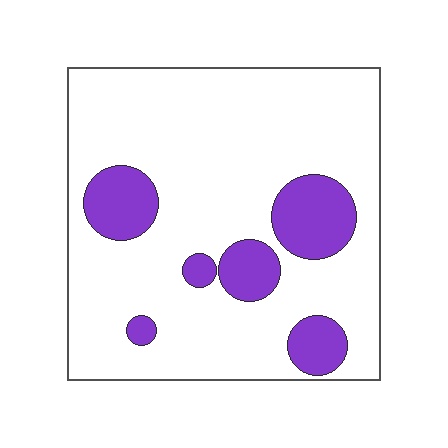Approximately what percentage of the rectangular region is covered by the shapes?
Approximately 20%.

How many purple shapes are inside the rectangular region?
6.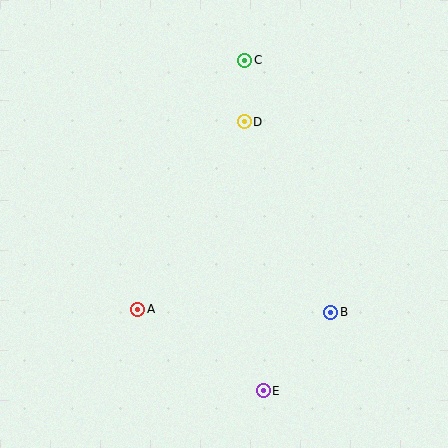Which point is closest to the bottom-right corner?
Point B is closest to the bottom-right corner.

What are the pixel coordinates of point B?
Point B is at (331, 312).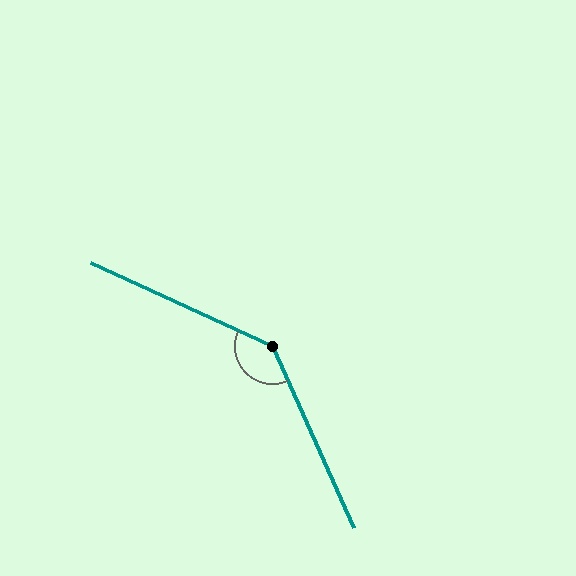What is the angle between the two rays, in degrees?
Approximately 139 degrees.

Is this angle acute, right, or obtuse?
It is obtuse.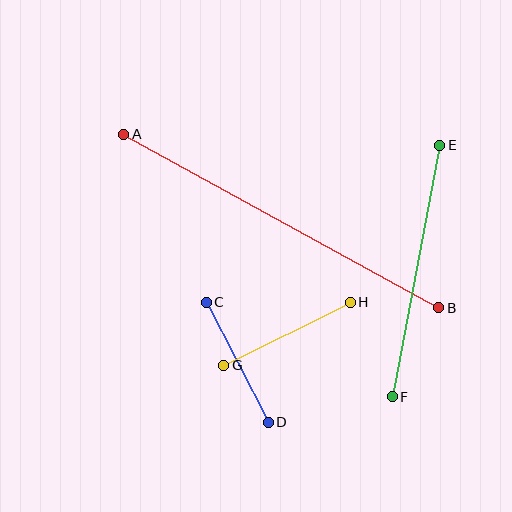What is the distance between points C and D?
The distance is approximately 135 pixels.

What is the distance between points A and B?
The distance is approximately 360 pixels.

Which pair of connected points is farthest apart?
Points A and B are farthest apart.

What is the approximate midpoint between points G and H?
The midpoint is at approximately (287, 334) pixels.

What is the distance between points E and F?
The distance is approximately 256 pixels.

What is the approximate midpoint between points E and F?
The midpoint is at approximately (416, 271) pixels.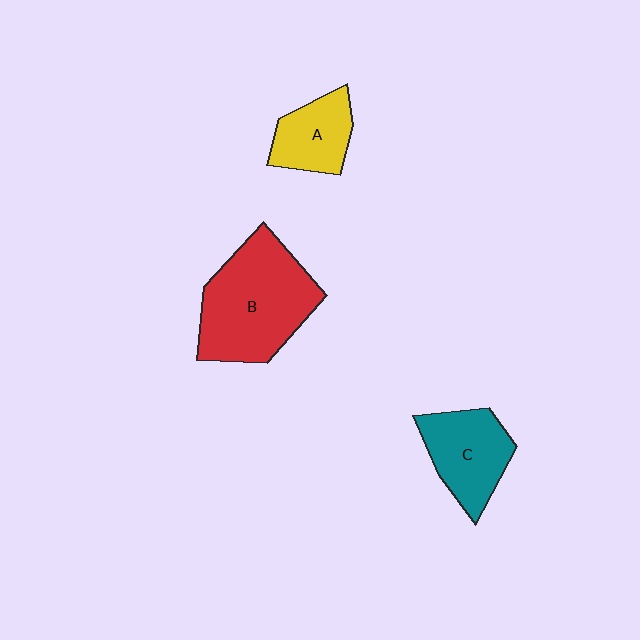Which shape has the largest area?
Shape B (red).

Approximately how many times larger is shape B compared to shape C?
Approximately 1.7 times.